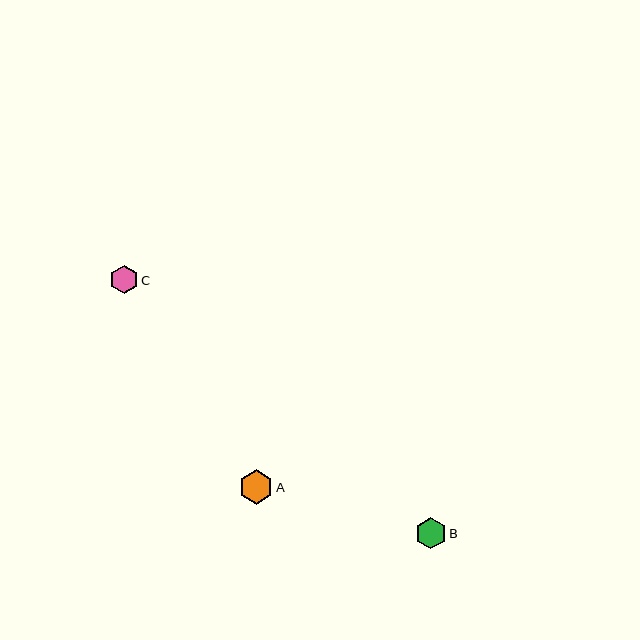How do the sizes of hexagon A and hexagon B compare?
Hexagon A and hexagon B are approximately the same size.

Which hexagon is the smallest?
Hexagon C is the smallest with a size of approximately 28 pixels.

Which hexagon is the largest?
Hexagon A is the largest with a size of approximately 34 pixels.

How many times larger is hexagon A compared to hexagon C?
Hexagon A is approximately 1.2 times the size of hexagon C.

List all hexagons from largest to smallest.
From largest to smallest: A, B, C.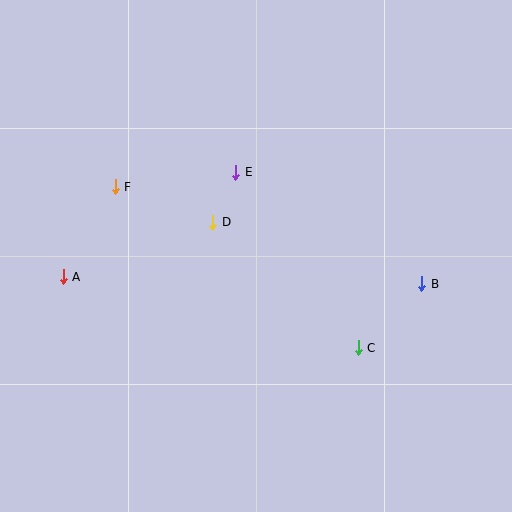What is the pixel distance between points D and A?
The distance between D and A is 159 pixels.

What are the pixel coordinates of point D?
Point D is at (213, 222).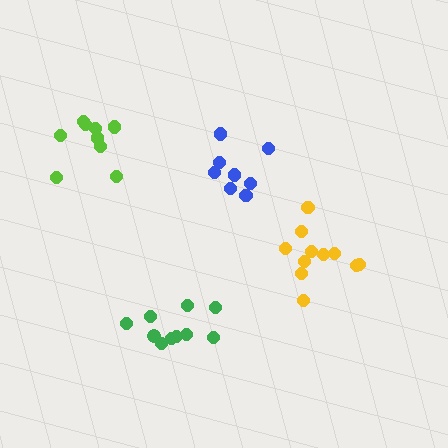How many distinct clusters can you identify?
There are 4 distinct clusters.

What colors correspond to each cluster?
The clusters are colored: blue, yellow, green, lime.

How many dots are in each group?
Group 1: 8 dots, Group 2: 11 dots, Group 3: 10 dots, Group 4: 9 dots (38 total).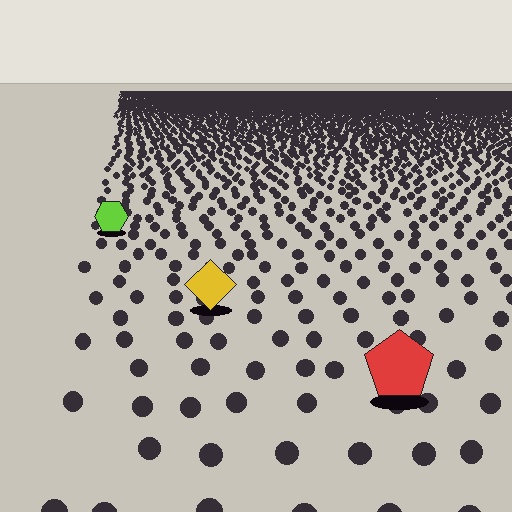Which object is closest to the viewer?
The red pentagon is closest. The texture marks near it are larger and more spread out.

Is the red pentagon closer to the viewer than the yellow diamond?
Yes. The red pentagon is closer — you can tell from the texture gradient: the ground texture is coarser near it.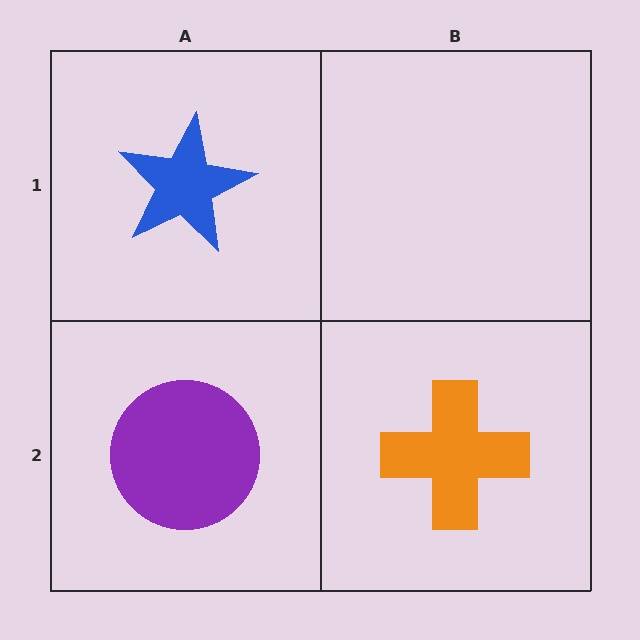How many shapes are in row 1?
1 shape.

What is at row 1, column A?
A blue star.